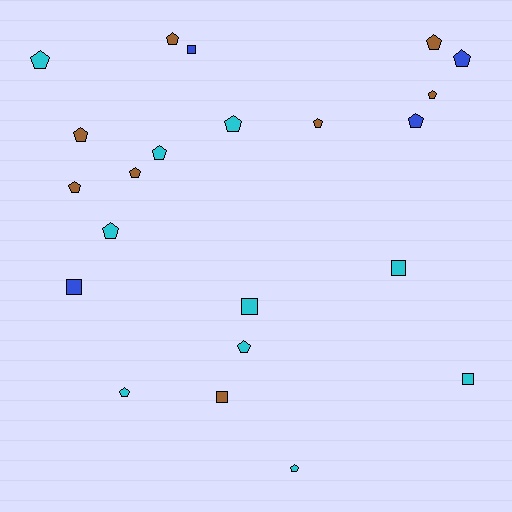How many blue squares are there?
There are 2 blue squares.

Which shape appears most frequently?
Pentagon, with 16 objects.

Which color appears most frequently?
Cyan, with 10 objects.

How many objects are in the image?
There are 22 objects.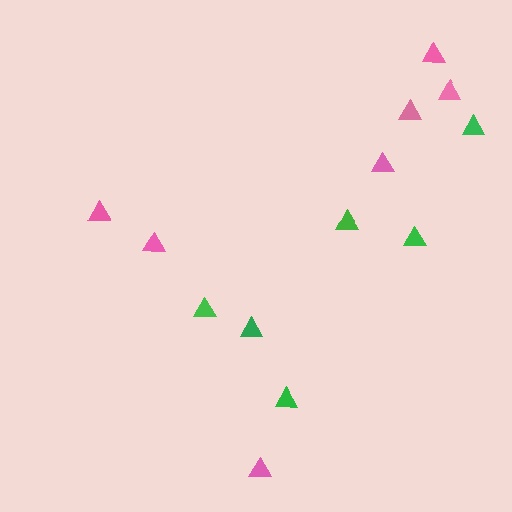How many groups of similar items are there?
There are 2 groups: one group of pink triangles (7) and one group of green triangles (6).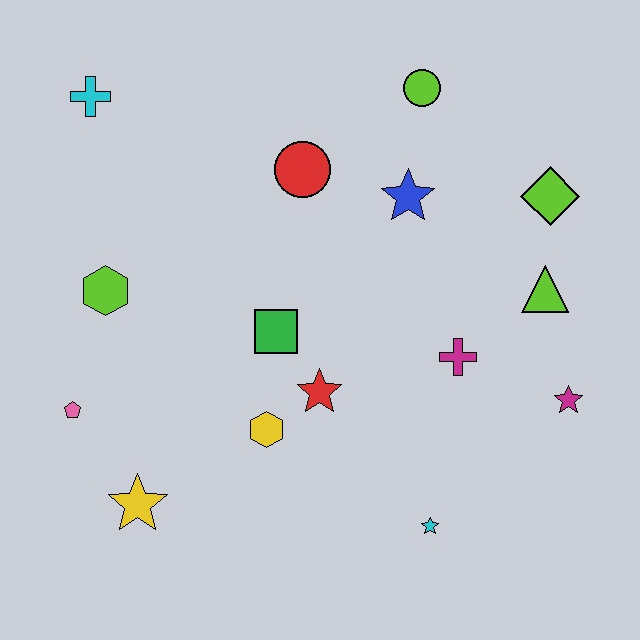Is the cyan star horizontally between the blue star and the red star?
No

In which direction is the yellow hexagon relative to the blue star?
The yellow hexagon is below the blue star.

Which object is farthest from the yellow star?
The lime diamond is farthest from the yellow star.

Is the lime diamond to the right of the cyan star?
Yes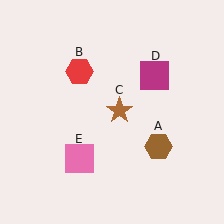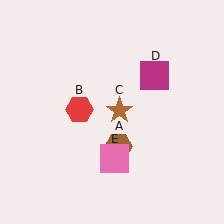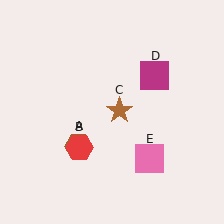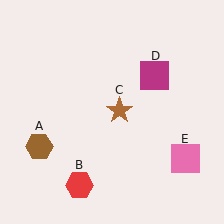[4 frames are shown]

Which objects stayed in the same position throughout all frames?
Brown star (object C) and magenta square (object D) remained stationary.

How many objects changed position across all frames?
3 objects changed position: brown hexagon (object A), red hexagon (object B), pink square (object E).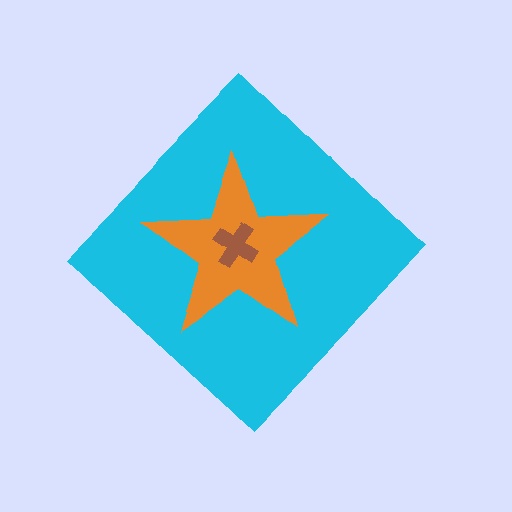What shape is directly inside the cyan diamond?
The orange star.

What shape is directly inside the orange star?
The brown cross.